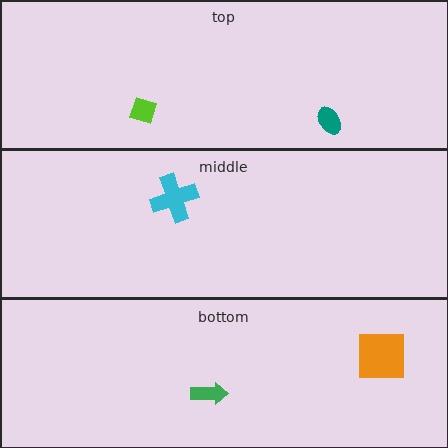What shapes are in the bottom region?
The orange square, the green arrow.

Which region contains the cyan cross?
The middle region.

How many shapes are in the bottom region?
2.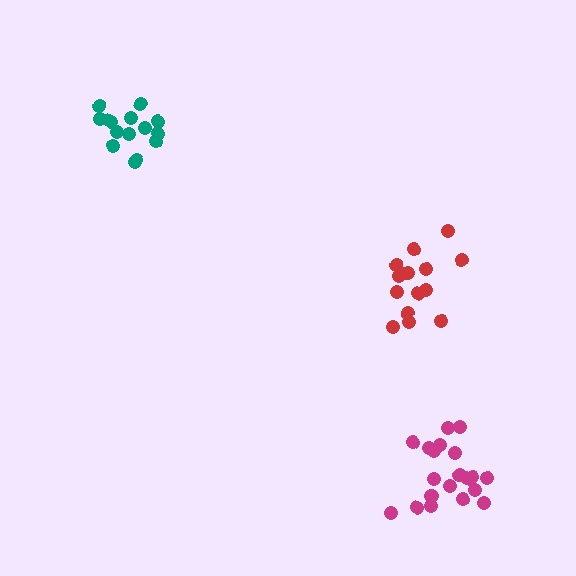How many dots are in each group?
Group 1: 15 dots, Group 2: 20 dots, Group 3: 15 dots (50 total).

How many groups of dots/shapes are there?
There are 3 groups.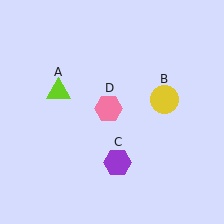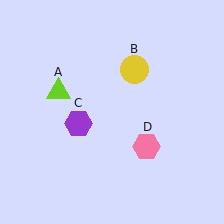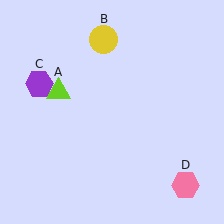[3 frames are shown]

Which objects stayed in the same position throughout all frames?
Lime triangle (object A) remained stationary.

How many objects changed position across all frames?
3 objects changed position: yellow circle (object B), purple hexagon (object C), pink hexagon (object D).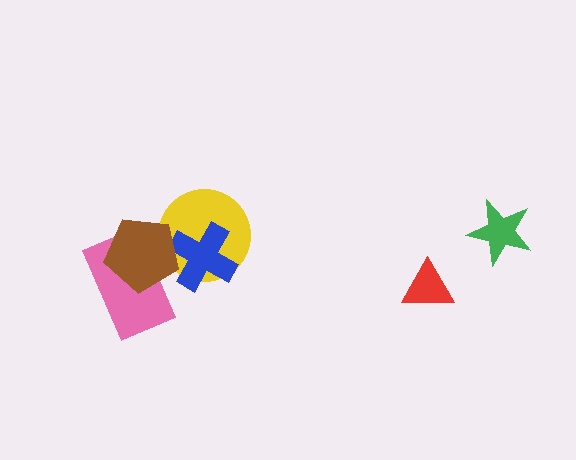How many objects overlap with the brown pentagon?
3 objects overlap with the brown pentagon.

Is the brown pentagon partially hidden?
No, no other shape covers it.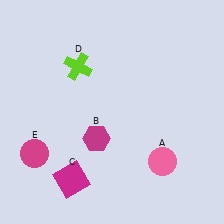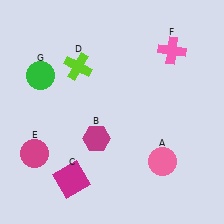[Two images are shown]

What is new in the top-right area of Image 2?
A pink cross (F) was added in the top-right area of Image 2.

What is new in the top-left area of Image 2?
A green circle (G) was added in the top-left area of Image 2.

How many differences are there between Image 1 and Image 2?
There are 2 differences between the two images.